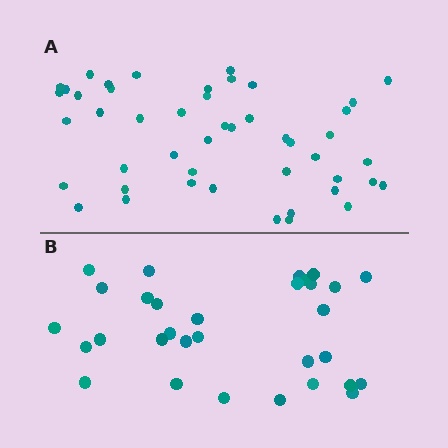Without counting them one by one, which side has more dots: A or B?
Region A (the top region) has more dots.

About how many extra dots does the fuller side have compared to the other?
Region A has approximately 15 more dots than region B.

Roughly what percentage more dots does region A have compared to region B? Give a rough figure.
About 50% more.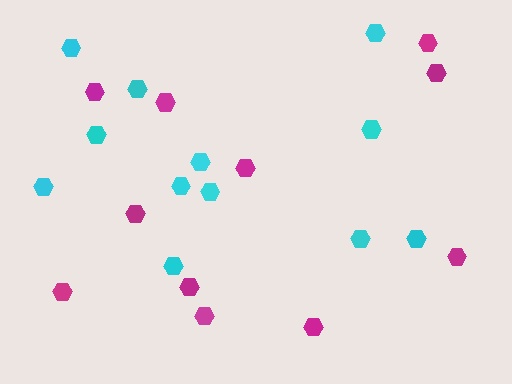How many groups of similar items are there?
There are 2 groups: one group of cyan hexagons (12) and one group of magenta hexagons (11).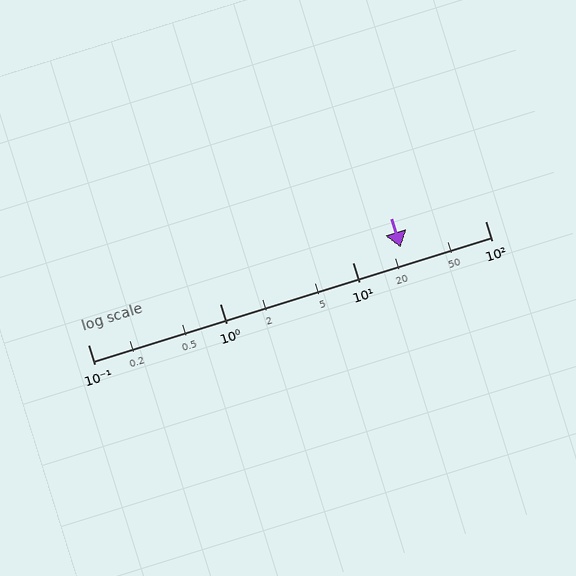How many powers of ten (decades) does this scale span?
The scale spans 3 decades, from 0.1 to 100.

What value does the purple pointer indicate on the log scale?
The pointer indicates approximately 23.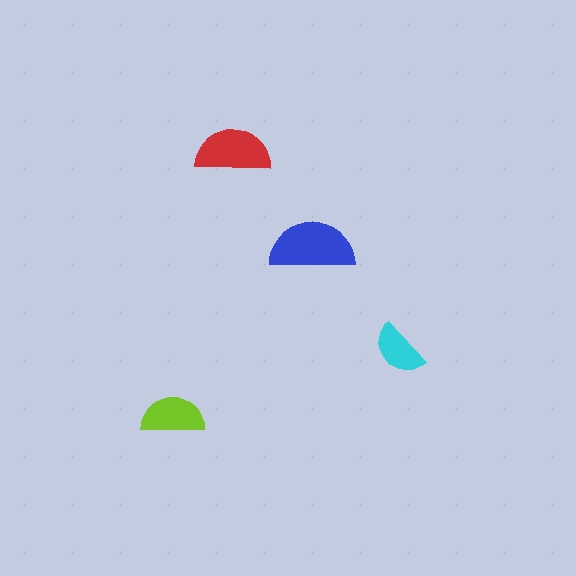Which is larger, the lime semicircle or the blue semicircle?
The blue one.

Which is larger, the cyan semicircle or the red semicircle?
The red one.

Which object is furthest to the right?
The cyan semicircle is rightmost.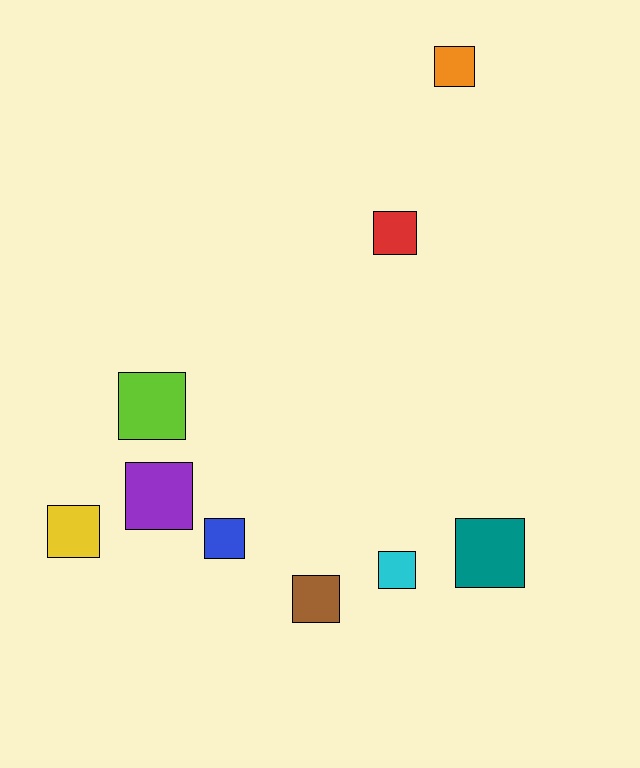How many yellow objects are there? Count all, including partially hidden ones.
There is 1 yellow object.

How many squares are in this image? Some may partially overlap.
There are 9 squares.